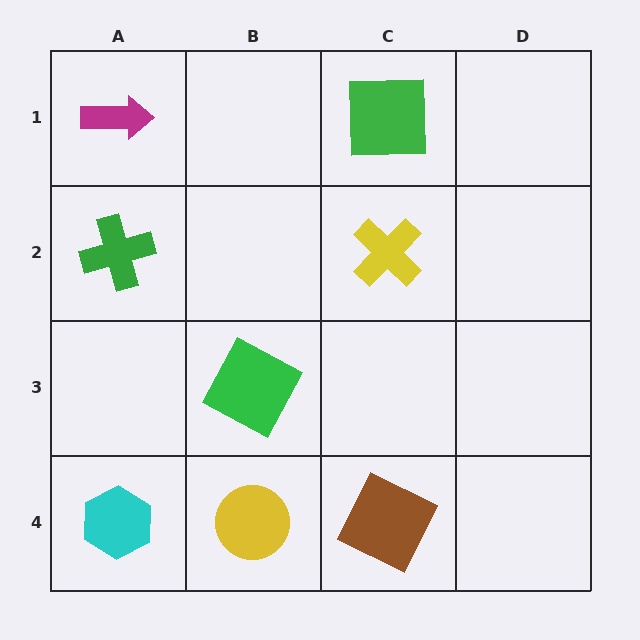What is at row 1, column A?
A magenta arrow.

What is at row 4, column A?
A cyan hexagon.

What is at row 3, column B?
A green square.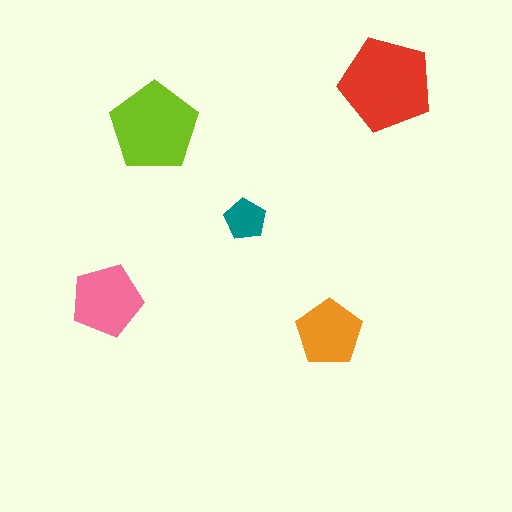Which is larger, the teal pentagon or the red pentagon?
The red one.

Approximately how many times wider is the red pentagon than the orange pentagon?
About 1.5 times wider.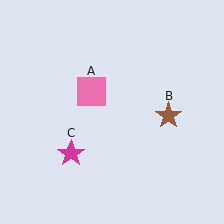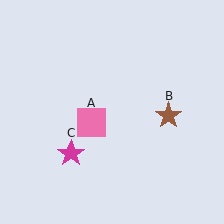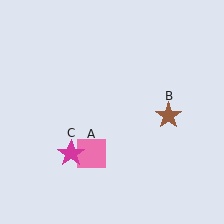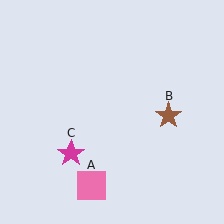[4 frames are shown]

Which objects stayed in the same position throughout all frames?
Brown star (object B) and magenta star (object C) remained stationary.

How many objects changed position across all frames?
1 object changed position: pink square (object A).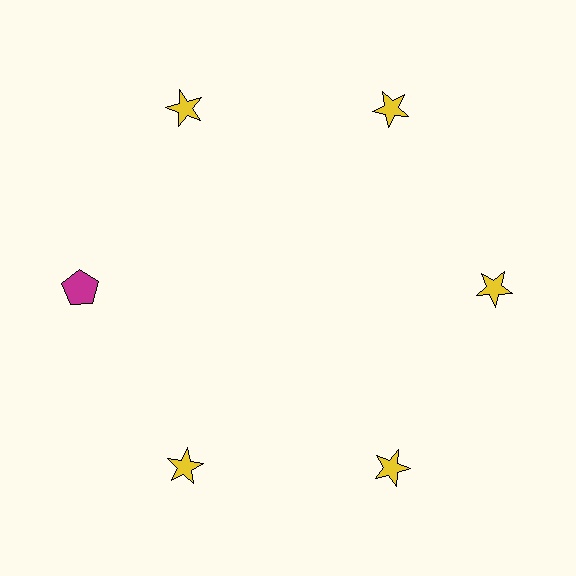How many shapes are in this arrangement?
There are 6 shapes arranged in a ring pattern.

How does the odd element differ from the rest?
It differs in both color (magenta instead of yellow) and shape (pentagon instead of star).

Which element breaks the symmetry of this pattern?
The magenta pentagon at roughly the 9 o'clock position breaks the symmetry. All other shapes are yellow stars.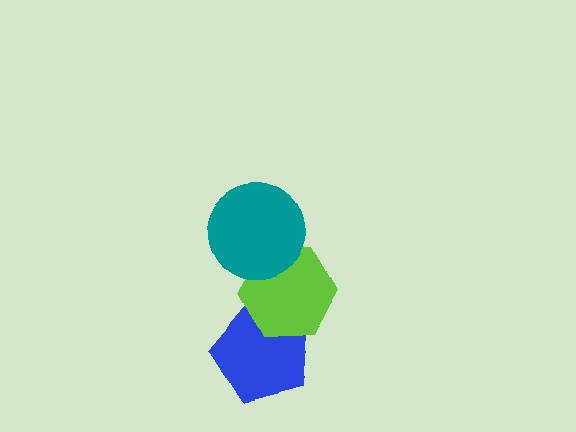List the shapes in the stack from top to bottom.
From top to bottom: the teal circle, the lime hexagon, the blue pentagon.